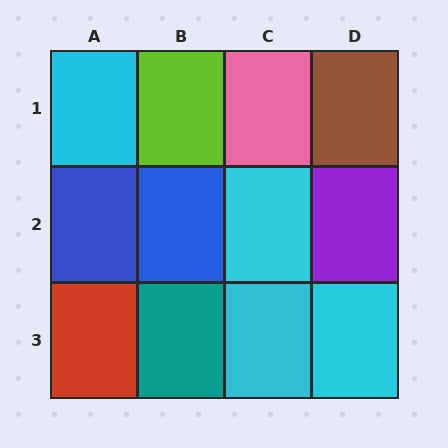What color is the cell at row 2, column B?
Blue.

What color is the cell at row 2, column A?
Blue.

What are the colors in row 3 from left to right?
Red, teal, cyan, cyan.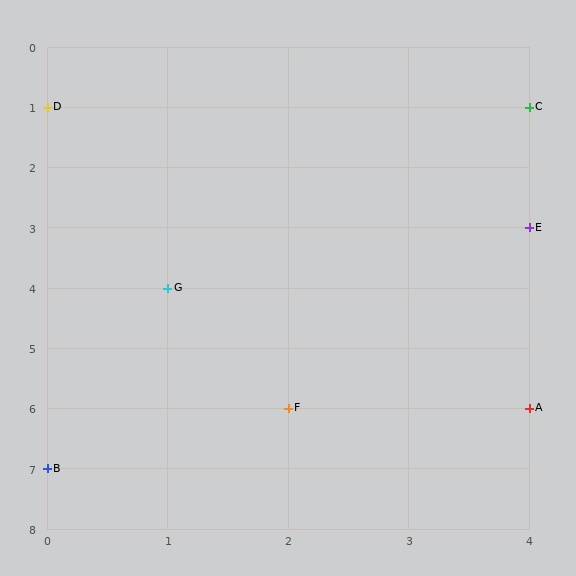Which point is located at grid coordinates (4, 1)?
Point C is at (4, 1).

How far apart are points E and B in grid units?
Points E and B are 4 columns and 4 rows apart (about 5.7 grid units diagonally).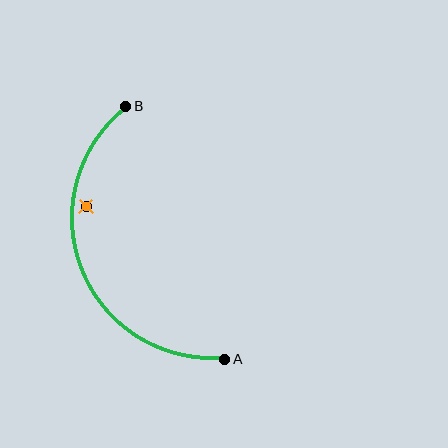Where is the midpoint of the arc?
The arc midpoint is the point on the curve farthest from the straight line joining A and B. It sits to the left of that line.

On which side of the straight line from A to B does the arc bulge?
The arc bulges to the left of the straight line connecting A and B.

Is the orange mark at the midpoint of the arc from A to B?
No — the orange mark does not lie on the arc at all. It sits slightly inside the curve.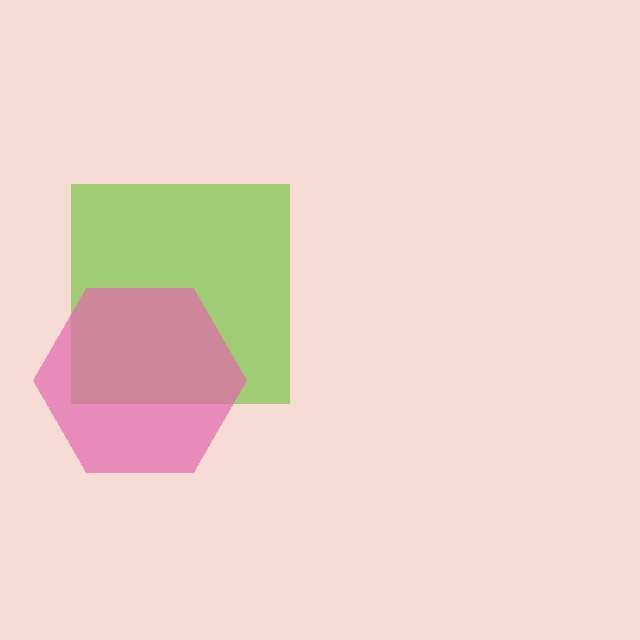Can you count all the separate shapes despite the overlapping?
Yes, there are 2 separate shapes.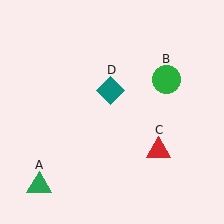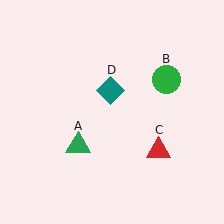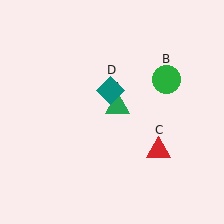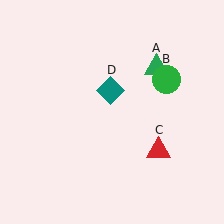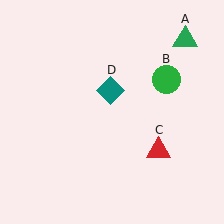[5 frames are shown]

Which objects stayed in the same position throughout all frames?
Green circle (object B) and red triangle (object C) and teal diamond (object D) remained stationary.